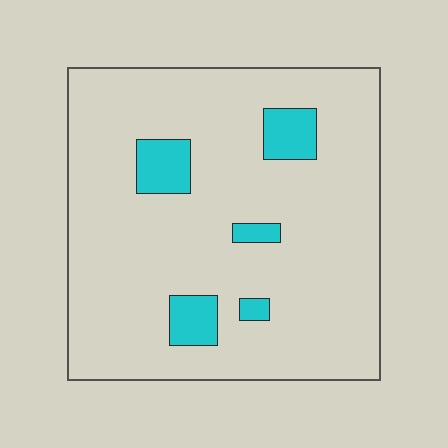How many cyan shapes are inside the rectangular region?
5.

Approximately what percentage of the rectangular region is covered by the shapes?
Approximately 10%.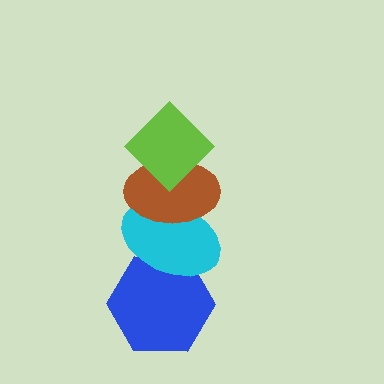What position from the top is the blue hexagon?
The blue hexagon is 4th from the top.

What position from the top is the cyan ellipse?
The cyan ellipse is 3rd from the top.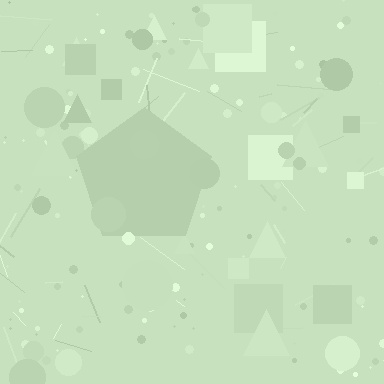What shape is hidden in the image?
A pentagon is hidden in the image.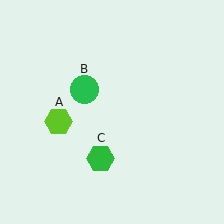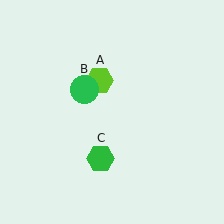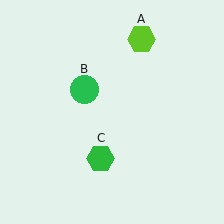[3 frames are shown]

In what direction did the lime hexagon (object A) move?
The lime hexagon (object A) moved up and to the right.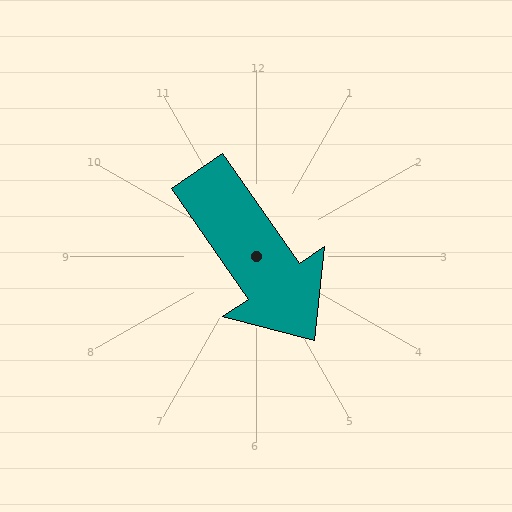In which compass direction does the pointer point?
Southeast.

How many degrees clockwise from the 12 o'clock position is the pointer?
Approximately 145 degrees.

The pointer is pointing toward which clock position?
Roughly 5 o'clock.